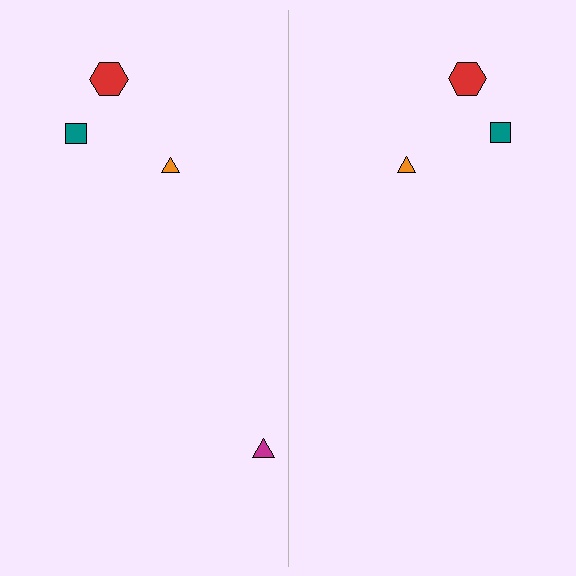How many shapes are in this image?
There are 7 shapes in this image.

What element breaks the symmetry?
A magenta triangle is missing from the right side.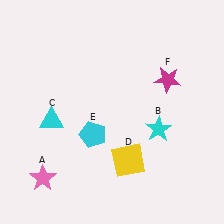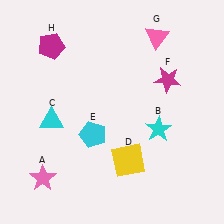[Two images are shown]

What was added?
A pink triangle (G), a magenta pentagon (H) were added in Image 2.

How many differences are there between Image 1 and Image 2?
There are 2 differences between the two images.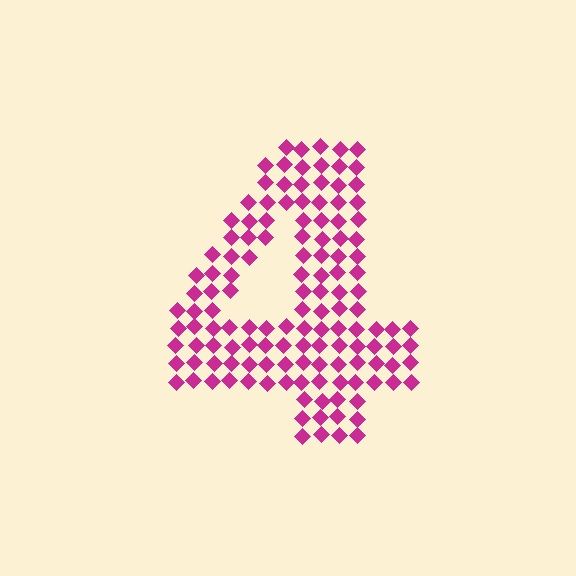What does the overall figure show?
The overall figure shows the digit 4.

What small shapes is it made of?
It is made of small diamonds.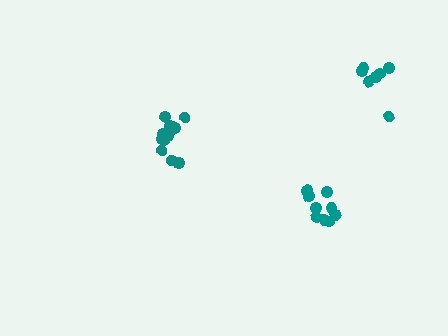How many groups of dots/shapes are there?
There are 3 groups.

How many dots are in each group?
Group 1: 9 dots, Group 2: 11 dots, Group 3: 7 dots (27 total).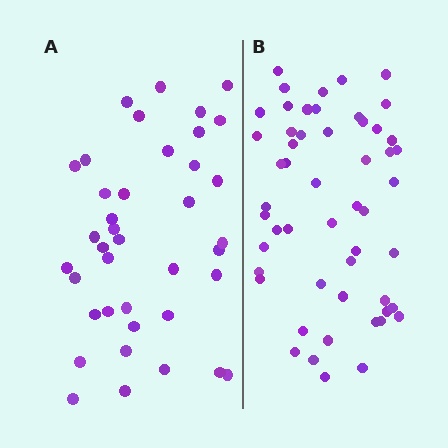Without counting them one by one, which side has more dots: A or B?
Region B (the right region) has more dots.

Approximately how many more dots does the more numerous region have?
Region B has approximately 15 more dots than region A.